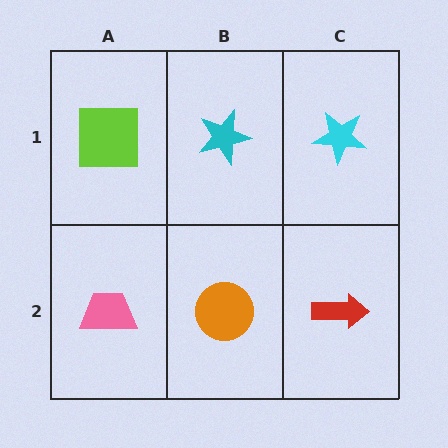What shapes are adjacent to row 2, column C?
A cyan star (row 1, column C), an orange circle (row 2, column B).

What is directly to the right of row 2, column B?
A red arrow.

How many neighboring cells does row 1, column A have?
2.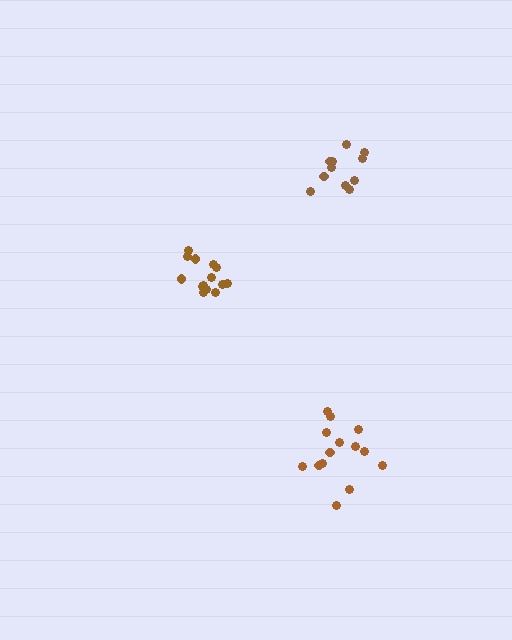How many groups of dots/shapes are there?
There are 3 groups.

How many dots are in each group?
Group 1: 14 dots, Group 2: 11 dots, Group 3: 14 dots (39 total).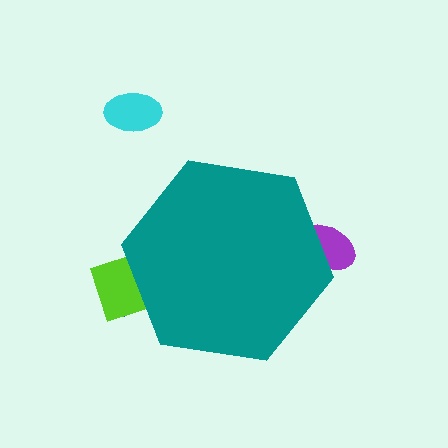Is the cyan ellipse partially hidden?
No, the cyan ellipse is fully visible.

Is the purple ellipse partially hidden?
Yes, the purple ellipse is partially hidden behind the teal hexagon.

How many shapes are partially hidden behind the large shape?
3 shapes are partially hidden.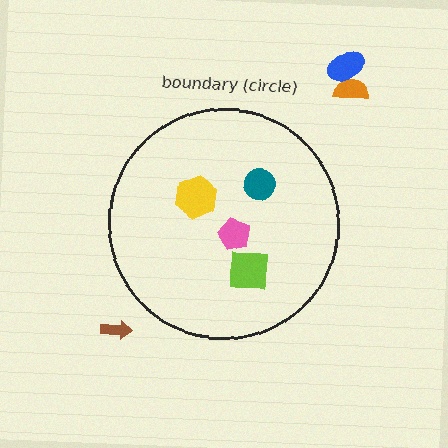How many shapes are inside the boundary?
4 inside, 3 outside.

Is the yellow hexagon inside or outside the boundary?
Inside.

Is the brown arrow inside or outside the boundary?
Outside.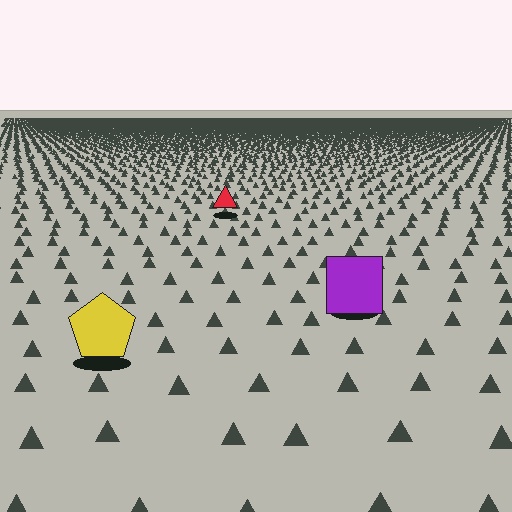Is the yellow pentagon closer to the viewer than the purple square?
Yes. The yellow pentagon is closer — you can tell from the texture gradient: the ground texture is coarser near it.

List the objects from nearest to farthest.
From nearest to farthest: the yellow pentagon, the purple square, the red triangle.